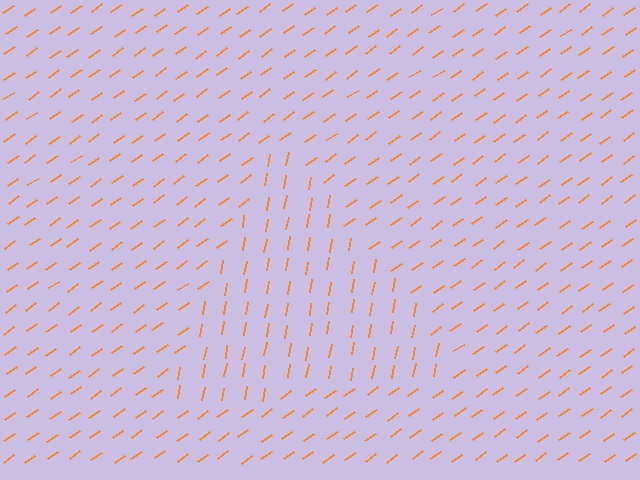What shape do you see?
I see a triangle.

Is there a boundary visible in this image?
Yes, there is a texture boundary formed by a change in line orientation.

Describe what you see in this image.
The image is filled with small orange line segments. A triangle region in the image has lines oriented differently from the surrounding lines, creating a visible texture boundary.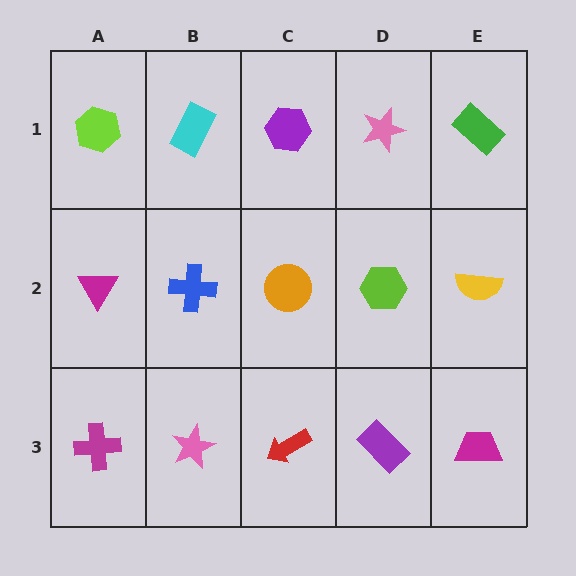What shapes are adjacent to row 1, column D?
A lime hexagon (row 2, column D), a purple hexagon (row 1, column C), a green rectangle (row 1, column E).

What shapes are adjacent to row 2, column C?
A purple hexagon (row 1, column C), a red arrow (row 3, column C), a blue cross (row 2, column B), a lime hexagon (row 2, column D).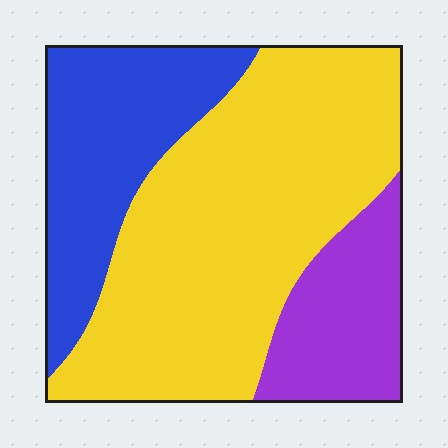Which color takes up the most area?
Yellow, at roughly 55%.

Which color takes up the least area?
Purple, at roughly 15%.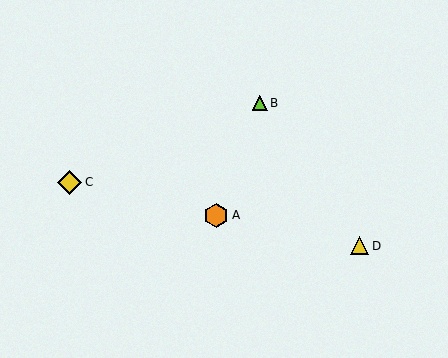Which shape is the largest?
The yellow diamond (labeled C) is the largest.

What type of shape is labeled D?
Shape D is a yellow triangle.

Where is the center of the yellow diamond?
The center of the yellow diamond is at (70, 182).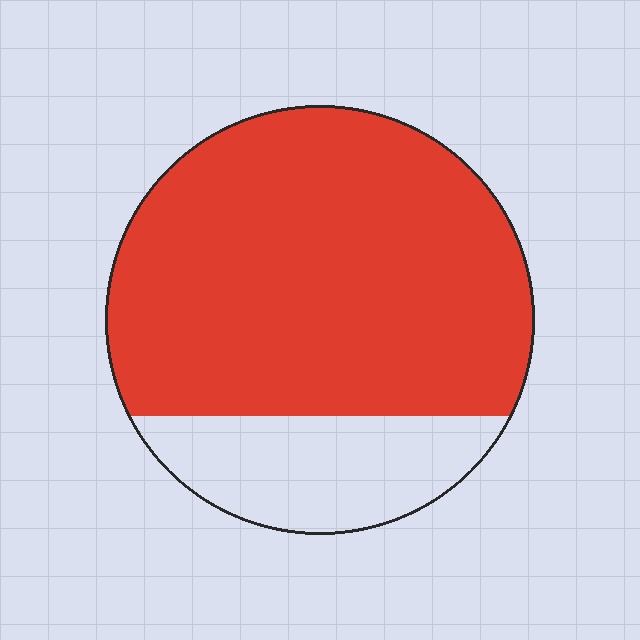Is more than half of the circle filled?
Yes.